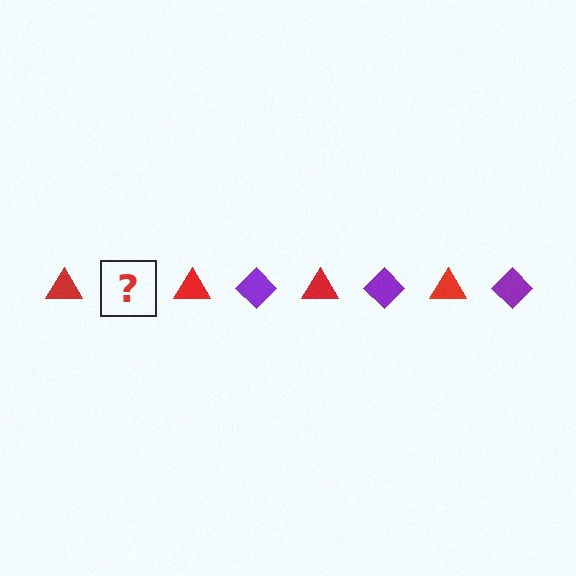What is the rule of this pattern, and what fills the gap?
The rule is that the pattern alternates between red triangle and purple diamond. The gap should be filled with a purple diamond.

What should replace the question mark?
The question mark should be replaced with a purple diamond.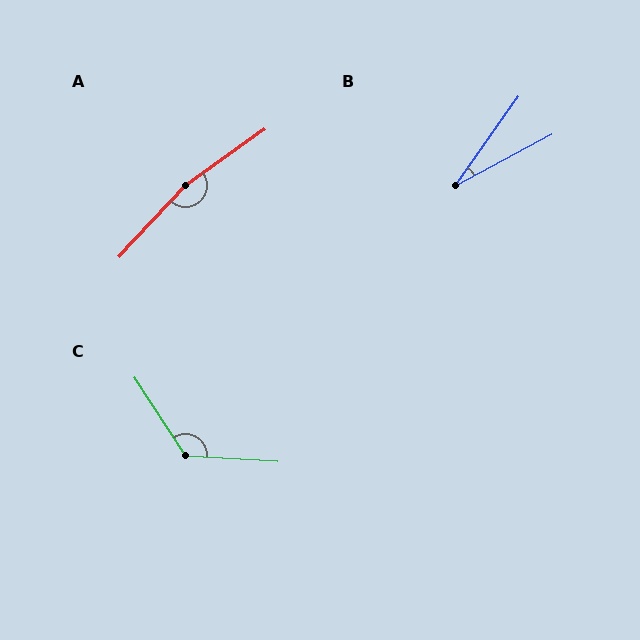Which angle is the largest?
A, at approximately 168 degrees.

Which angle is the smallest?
B, at approximately 26 degrees.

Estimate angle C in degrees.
Approximately 127 degrees.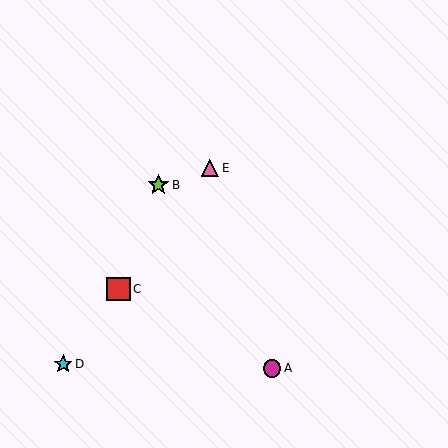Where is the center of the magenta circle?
The center of the magenta circle is at (272, 369).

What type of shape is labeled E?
Shape E is a pink triangle.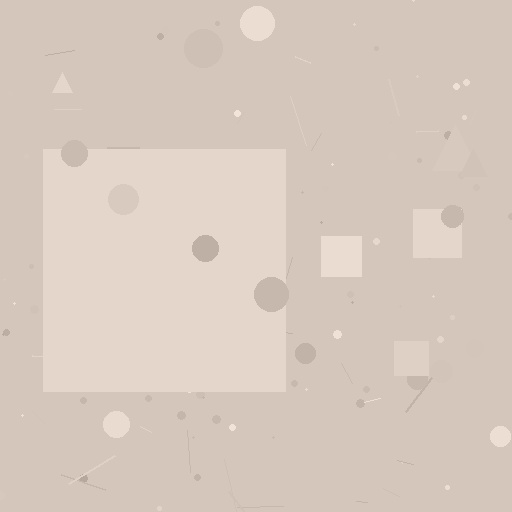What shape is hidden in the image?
A square is hidden in the image.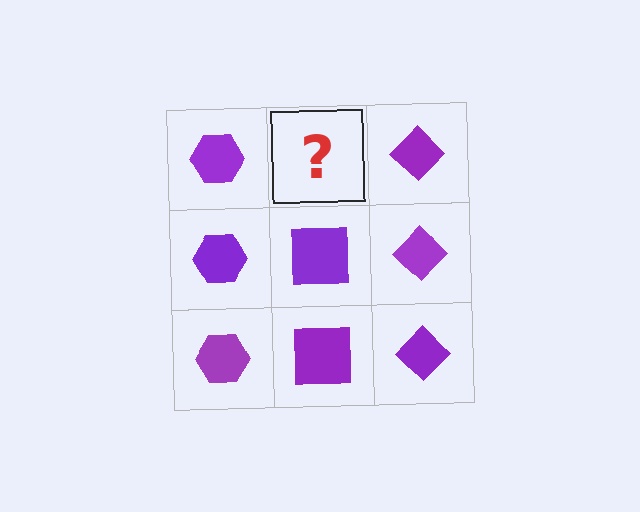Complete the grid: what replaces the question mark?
The question mark should be replaced with a purple square.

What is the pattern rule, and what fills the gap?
The rule is that each column has a consistent shape. The gap should be filled with a purple square.